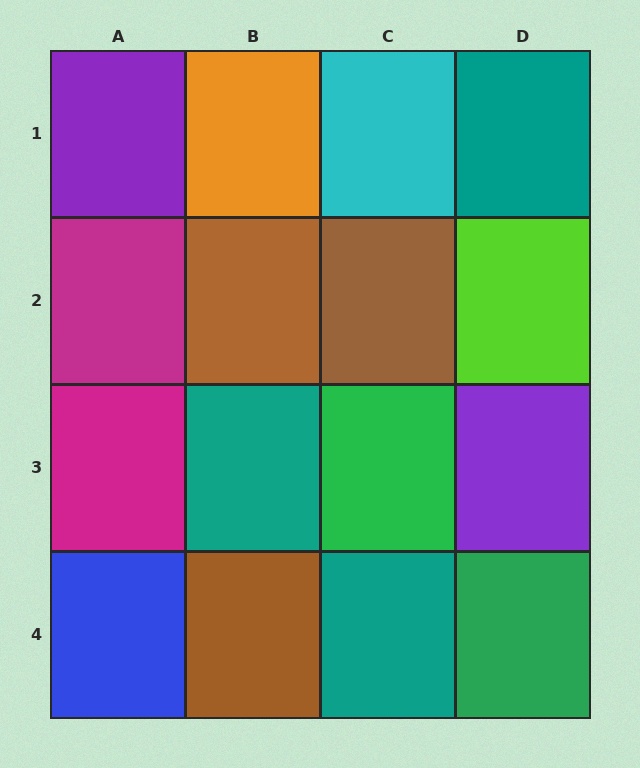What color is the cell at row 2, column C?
Brown.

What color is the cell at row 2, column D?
Lime.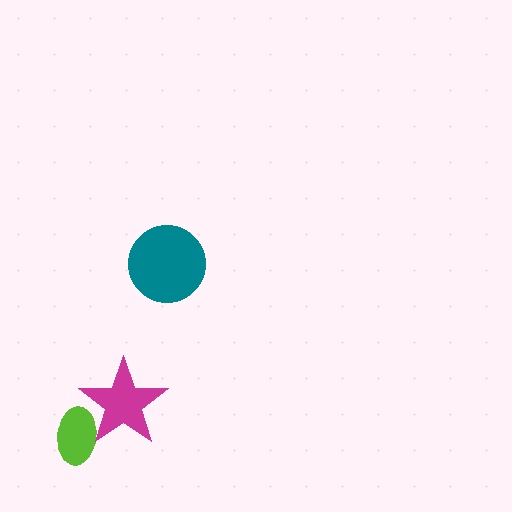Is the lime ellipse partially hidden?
Yes, it is partially covered by another shape.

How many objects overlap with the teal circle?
0 objects overlap with the teal circle.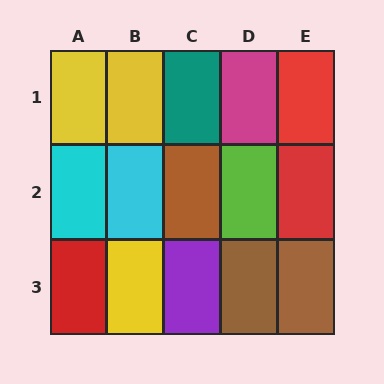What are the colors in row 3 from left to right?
Red, yellow, purple, brown, brown.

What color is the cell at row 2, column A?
Cyan.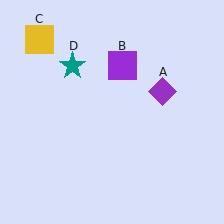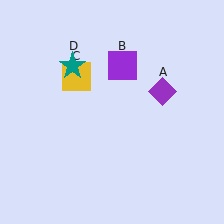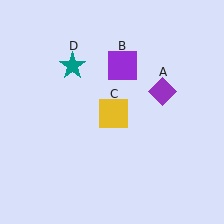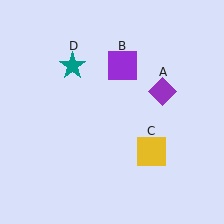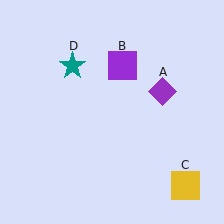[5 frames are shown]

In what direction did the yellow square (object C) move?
The yellow square (object C) moved down and to the right.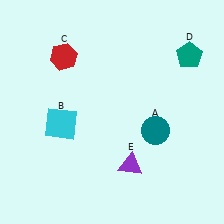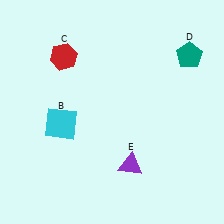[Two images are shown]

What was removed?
The teal circle (A) was removed in Image 2.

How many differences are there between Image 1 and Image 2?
There is 1 difference between the two images.